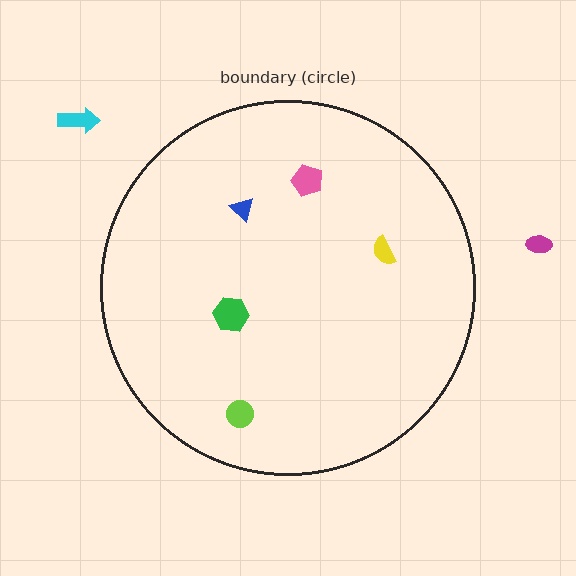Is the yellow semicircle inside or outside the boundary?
Inside.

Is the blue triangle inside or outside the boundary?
Inside.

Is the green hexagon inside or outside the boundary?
Inside.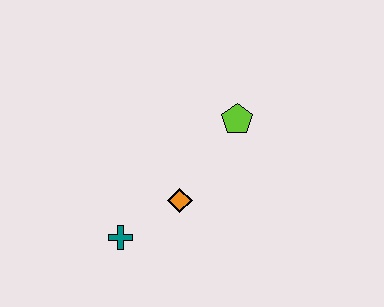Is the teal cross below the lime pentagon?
Yes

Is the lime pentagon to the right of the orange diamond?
Yes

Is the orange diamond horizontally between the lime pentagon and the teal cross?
Yes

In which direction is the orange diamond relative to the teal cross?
The orange diamond is to the right of the teal cross.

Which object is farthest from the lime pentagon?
The teal cross is farthest from the lime pentagon.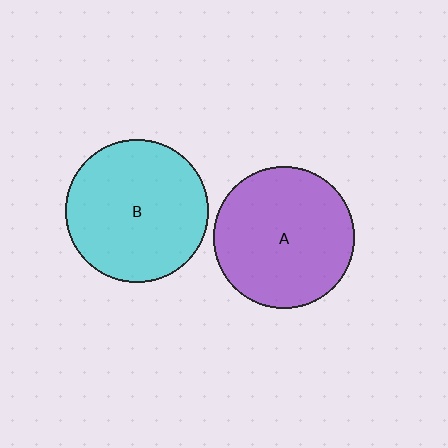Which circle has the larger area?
Circle B (cyan).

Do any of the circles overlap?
No, none of the circles overlap.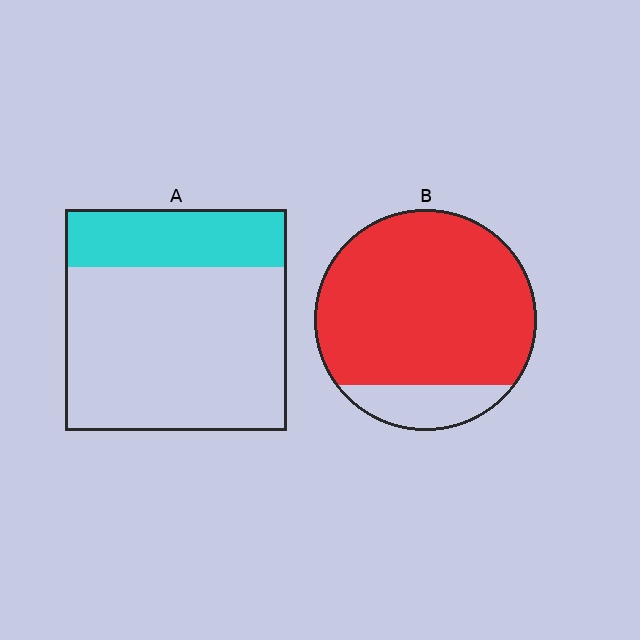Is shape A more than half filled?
No.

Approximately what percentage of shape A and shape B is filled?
A is approximately 25% and B is approximately 85%.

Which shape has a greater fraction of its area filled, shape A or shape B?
Shape B.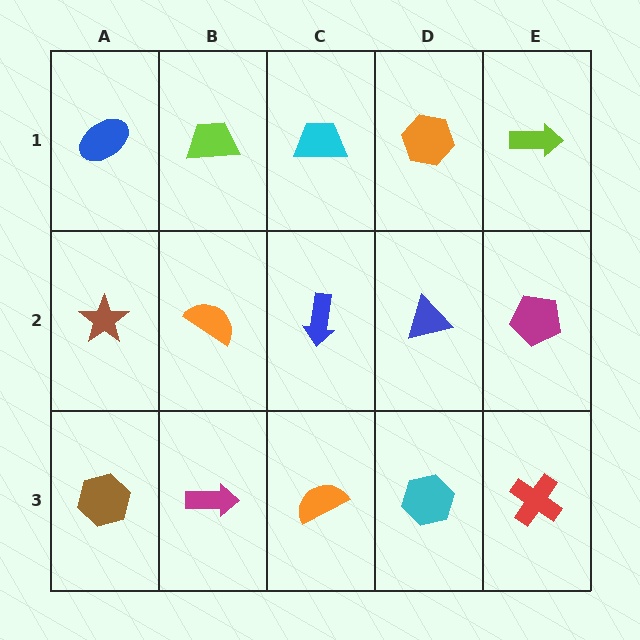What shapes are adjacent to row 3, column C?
A blue arrow (row 2, column C), a magenta arrow (row 3, column B), a cyan hexagon (row 3, column D).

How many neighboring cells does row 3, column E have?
2.